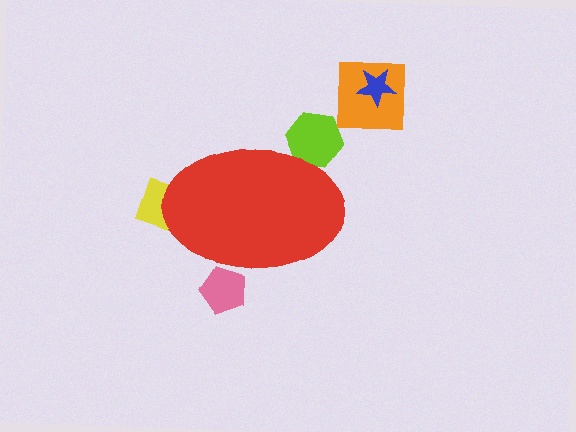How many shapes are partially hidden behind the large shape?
3 shapes are partially hidden.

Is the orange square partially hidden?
No, the orange square is fully visible.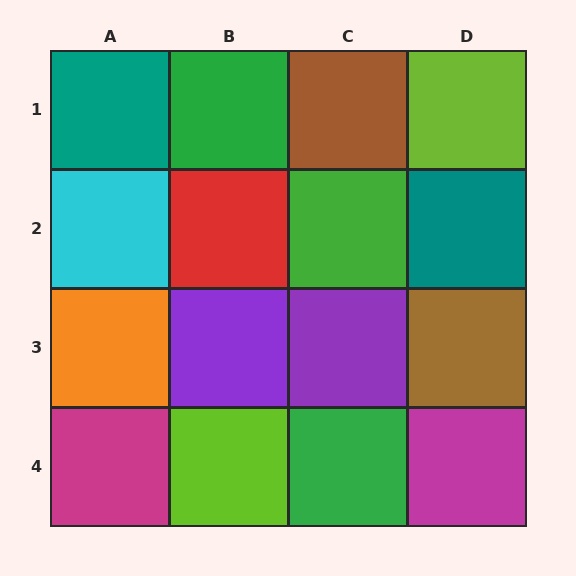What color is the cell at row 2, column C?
Green.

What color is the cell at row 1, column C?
Brown.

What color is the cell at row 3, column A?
Orange.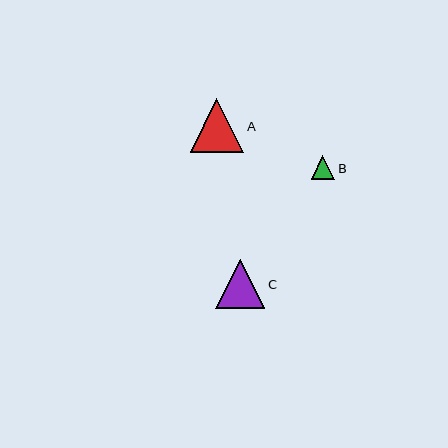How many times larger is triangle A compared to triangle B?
Triangle A is approximately 2.3 times the size of triangle B.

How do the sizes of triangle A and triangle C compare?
Triangle A and triangle C are approximately the same size.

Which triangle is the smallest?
Triangle B is the smallest with a size of approximately 24 pixels.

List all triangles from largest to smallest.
From largest to smallest: A, C, B.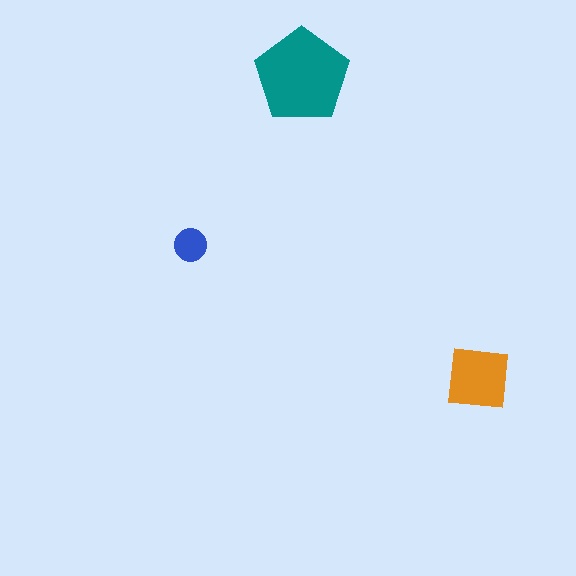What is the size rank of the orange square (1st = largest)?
2nd.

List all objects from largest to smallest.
The teal pentagon, the orange square, the blue circle.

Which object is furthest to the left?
The blue circle is leftmost.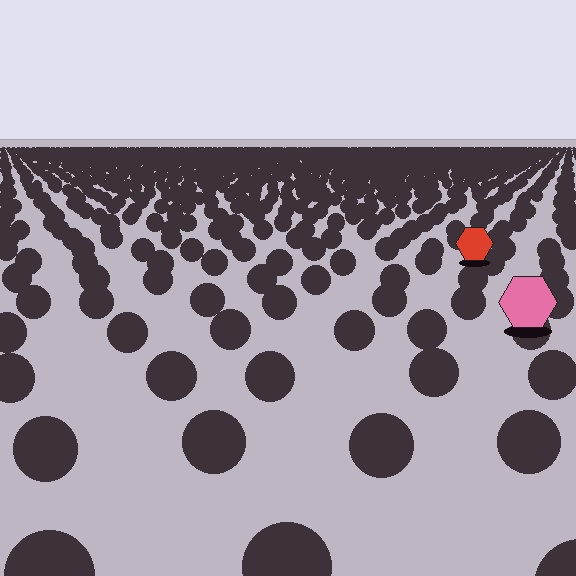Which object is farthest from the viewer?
The red hexagon is farthest from the viewer. It appears smaller and the ground texture around it is denser.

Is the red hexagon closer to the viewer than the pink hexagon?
No. The pink hexagon is closer — you can tell from the texture gradient: the ground texture is coarser near it.